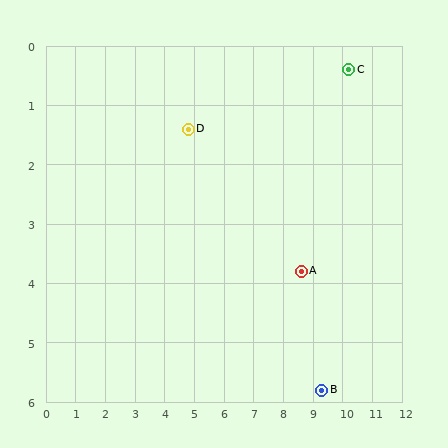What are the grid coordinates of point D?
Point D is at approximately (4.8, 1.4).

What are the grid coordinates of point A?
Point A is at approximately (8.6, 3.8).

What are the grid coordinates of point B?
Point B is at approximately (9.3, 5.8).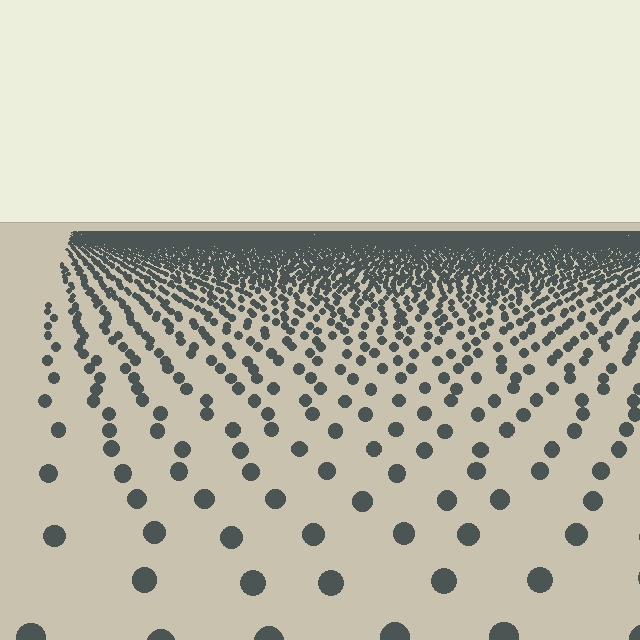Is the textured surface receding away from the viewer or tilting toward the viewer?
The surface is receding away from the viewer. Texture elements get smaller and denser toward the top.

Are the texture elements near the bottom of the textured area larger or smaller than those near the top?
Larger. Near the bottom, elements are closer to the viewer and appear at a bigger on-screen size.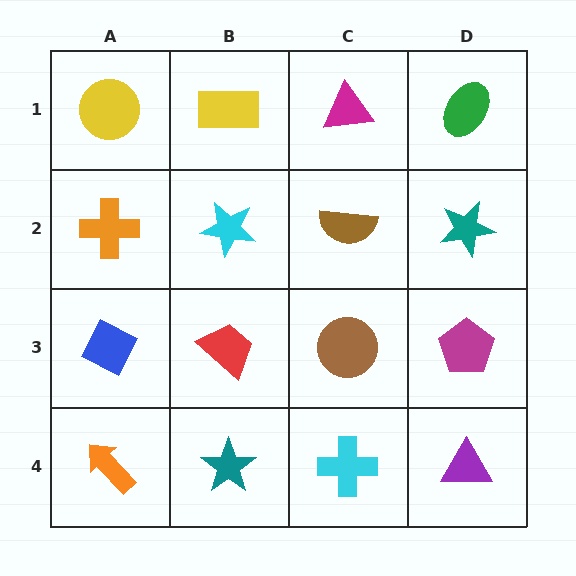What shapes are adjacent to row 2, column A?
A yellow circle (row 1, column A), a blue diamond (row 3, column A), a cyan star (row 2, column B).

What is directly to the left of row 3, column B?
A blue diamond.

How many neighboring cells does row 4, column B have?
3.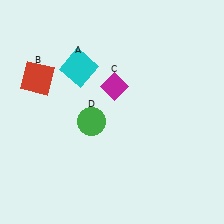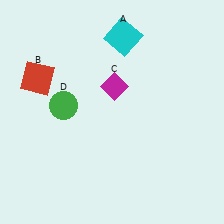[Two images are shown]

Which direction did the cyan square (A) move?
The cyan square (A) moved right.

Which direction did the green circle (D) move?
The green circle (D) moved left.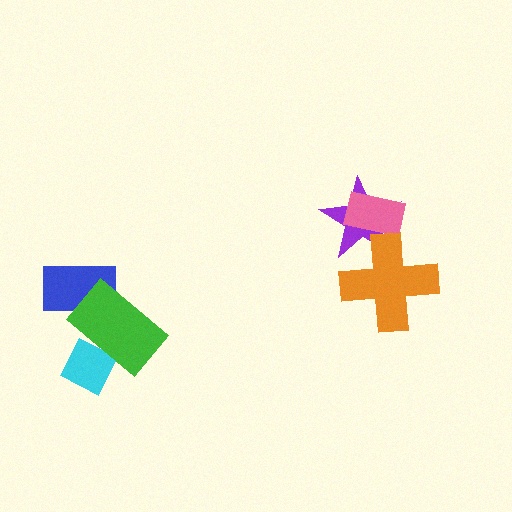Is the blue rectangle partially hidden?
Yes, it is partially covered by another shape.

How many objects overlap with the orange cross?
1 object overlaps with the orange cross.